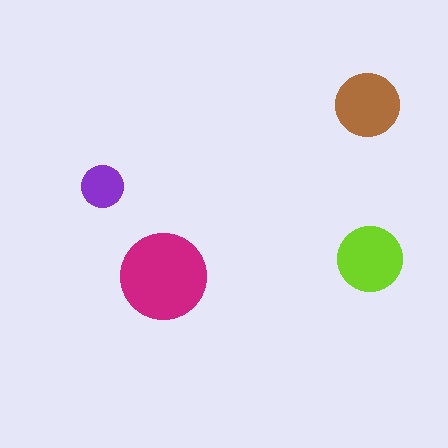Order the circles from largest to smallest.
the magenta one, the lime one, the brown one, the purple one.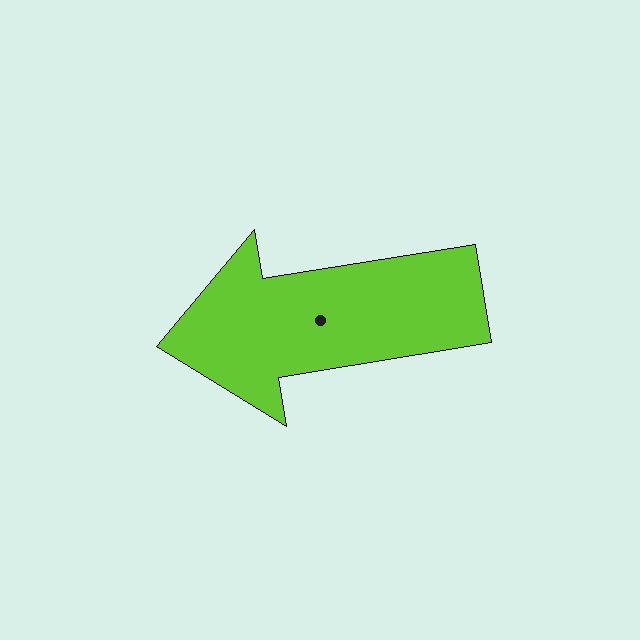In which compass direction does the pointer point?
West.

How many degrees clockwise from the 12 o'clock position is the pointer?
Approximately 261 degrees.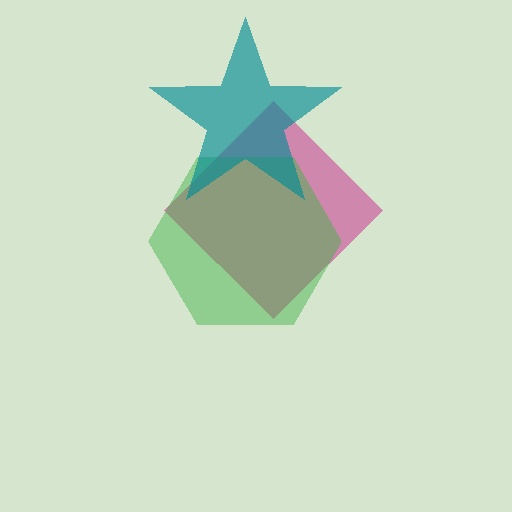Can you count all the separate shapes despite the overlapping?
Yes, there are 3 separate shapes.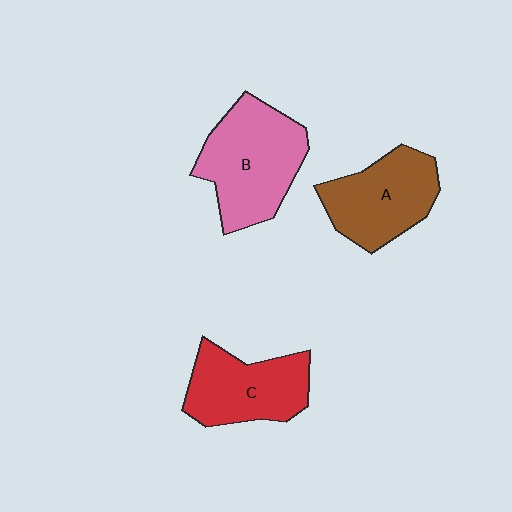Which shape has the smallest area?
Shape C (red).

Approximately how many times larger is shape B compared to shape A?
Approximately 1.2 times.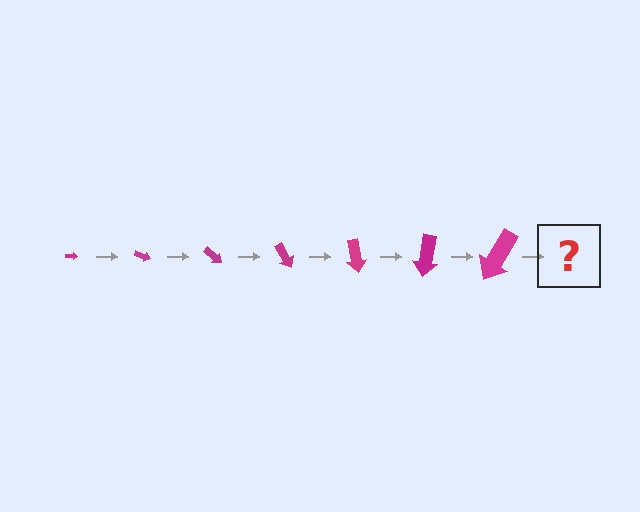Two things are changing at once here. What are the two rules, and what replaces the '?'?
The two rules are that the arrow grows larger each step and it rotates 20 degrees each step. The '?' should be an arrow, larger than the previous one and rotated 140 degrees from the start.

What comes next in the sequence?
The next element should be an arrow, larger than the previous one and rotated 140 degrees from the start.